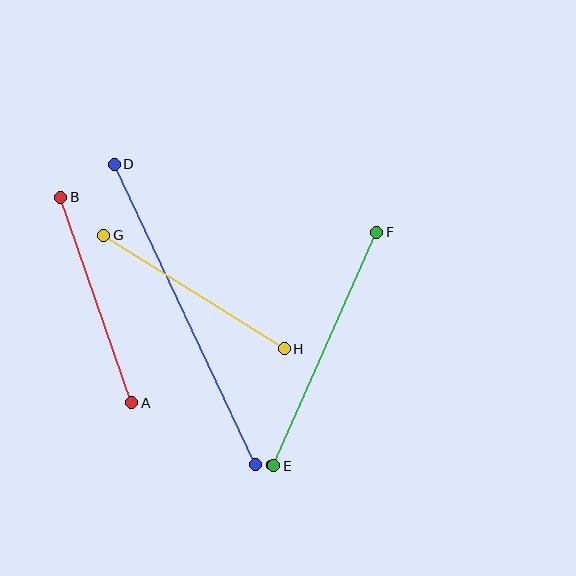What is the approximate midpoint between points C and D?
The midpoint is at approximately (185, 315) pixels.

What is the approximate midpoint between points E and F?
The midpoint is at approximately (325, 349) pixels.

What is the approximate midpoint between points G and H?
The midpoint is at approximately (194, 292) pixels.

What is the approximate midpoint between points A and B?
The midpoint is at approximately (96, 300) pixels.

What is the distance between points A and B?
The distance is approximately 217 pixels.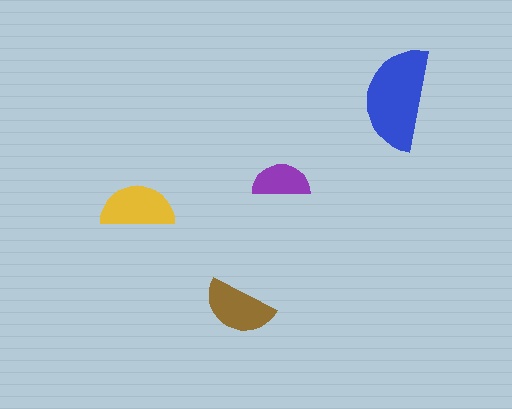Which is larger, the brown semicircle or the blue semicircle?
The blue one.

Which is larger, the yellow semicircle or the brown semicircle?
The yellow one.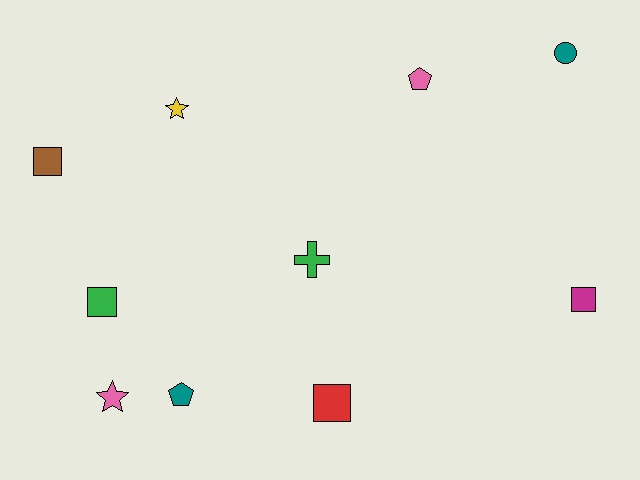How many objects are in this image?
There are 10 objects.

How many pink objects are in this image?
There are 2 pink objects.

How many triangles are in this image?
There are no triangles.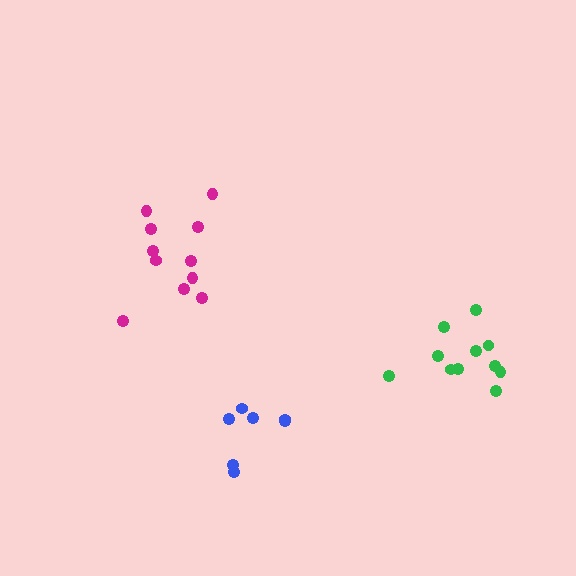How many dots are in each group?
Group 1: 7 dots, Group 2: 11 dots, Group 3: 11 dots (29 total).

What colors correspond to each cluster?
The clusters are colored: blue, green, magenta.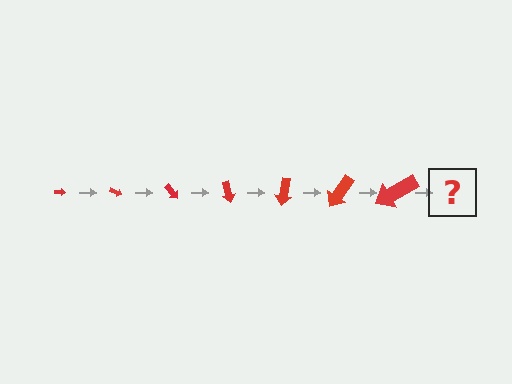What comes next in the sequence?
The next element should be an arrow, larger than the previous one and rotated 175 degrees from the start.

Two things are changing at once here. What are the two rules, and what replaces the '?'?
The two rules are that the arrow grows larger each step and it rotates 25 degrees each step. The '?' should be an arrow, larger than the previous one and rotated 175 degrees from the start.